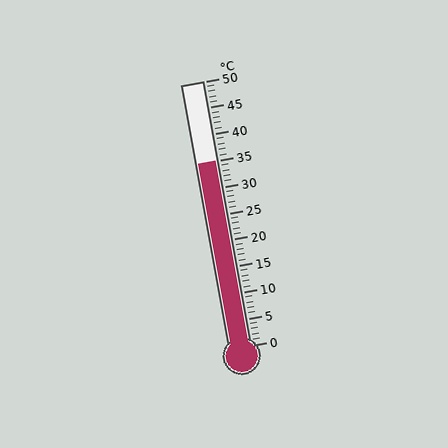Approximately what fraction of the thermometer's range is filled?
The thermometer is filled to approximately 70% of its range.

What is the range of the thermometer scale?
The thermometer scale ranges from 0°C to 50°C.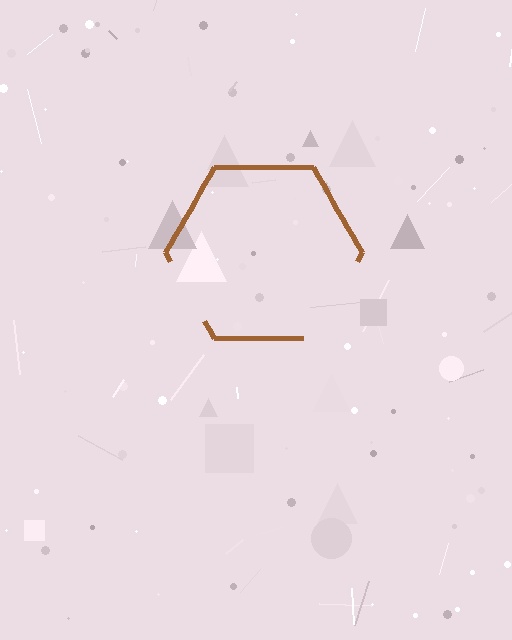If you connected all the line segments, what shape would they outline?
They would outline a hexagon.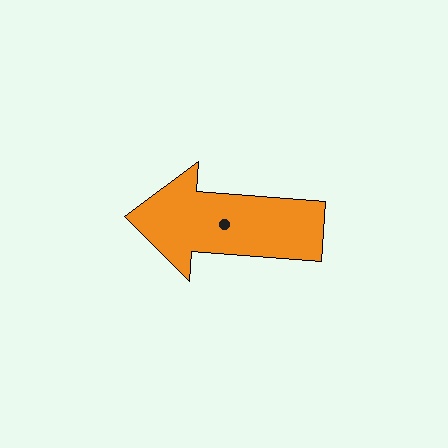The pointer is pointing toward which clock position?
Roughly 9 o'clock.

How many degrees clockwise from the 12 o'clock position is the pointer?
Approximately 274 degrees.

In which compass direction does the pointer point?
West.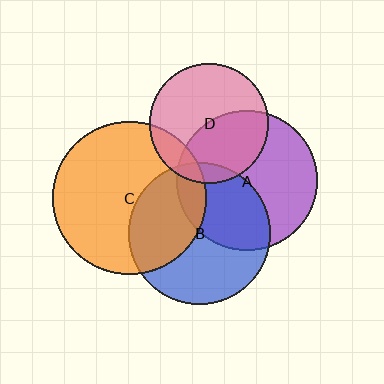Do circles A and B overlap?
Yes.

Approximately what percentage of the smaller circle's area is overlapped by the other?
Approximately 40%.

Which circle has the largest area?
Circle C (orange).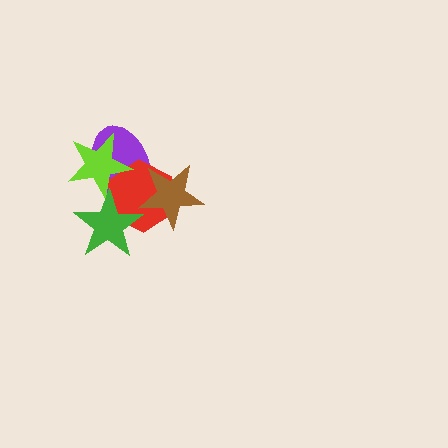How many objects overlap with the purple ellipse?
4 objects overlap with the purple ellipse.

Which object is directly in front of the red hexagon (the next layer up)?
The lime star is directly in front of the red hexagon.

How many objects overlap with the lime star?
3 objects overlap with the lime star.